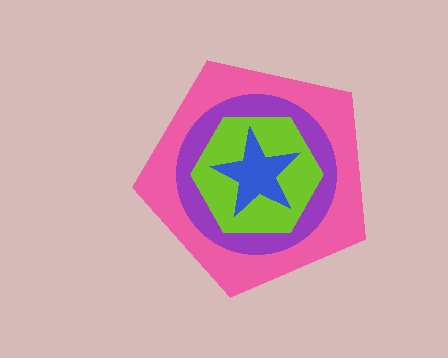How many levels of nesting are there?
4.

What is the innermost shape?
The blue star.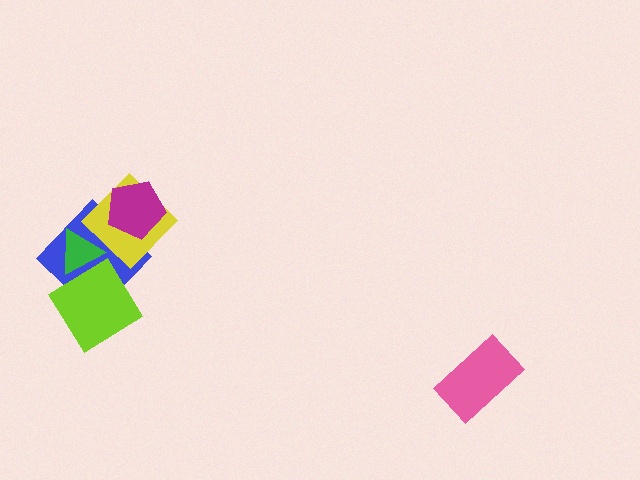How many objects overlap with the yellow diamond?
3 objects overlap with the yellow diamond.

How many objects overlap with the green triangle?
3 objects overlap with the green triangle.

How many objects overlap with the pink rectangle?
0 objects overlap with the pink rectangle.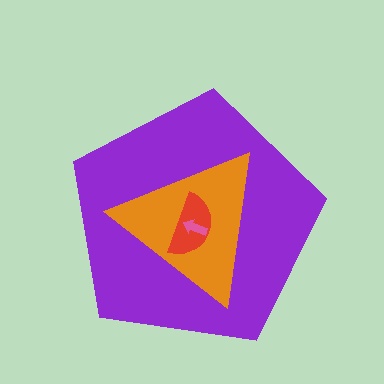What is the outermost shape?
The purple pentagon.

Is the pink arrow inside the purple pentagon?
Yes.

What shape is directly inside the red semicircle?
The pink arrow.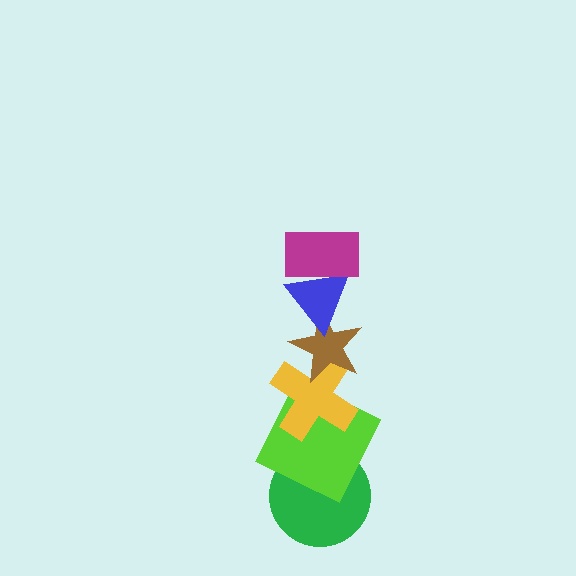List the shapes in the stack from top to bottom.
From top to bottom: the magenta rectangle, the blue triangle, the brown star, the yellow cross, the lime square, the green circle.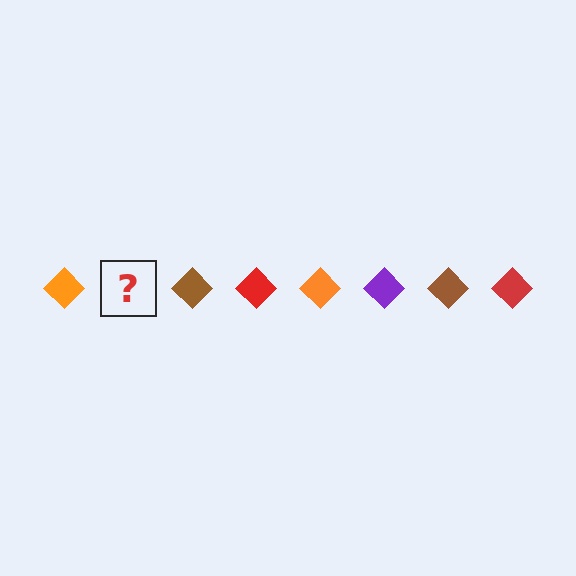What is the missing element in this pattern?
The missing element is a purple diamond.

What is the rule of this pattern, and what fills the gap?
The rule is that the pattern cycles through orange, purple, brown, red diamonds. The gap should be filled with a purple diamond.